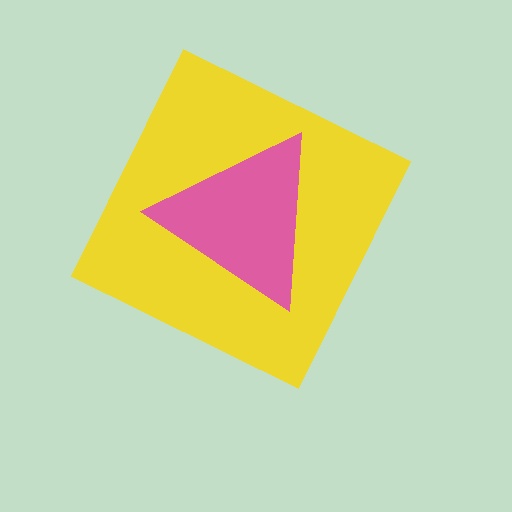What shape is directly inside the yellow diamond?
The pink triangle.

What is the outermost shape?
The yellow diamond.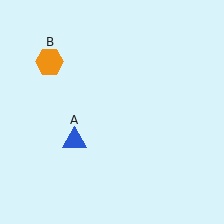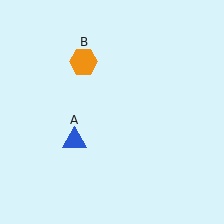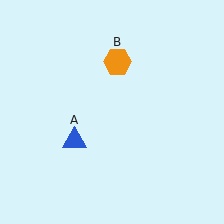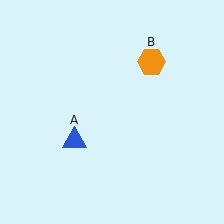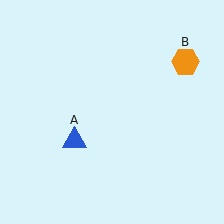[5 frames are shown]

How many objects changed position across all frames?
1 object changed position: orange hexagon (object B).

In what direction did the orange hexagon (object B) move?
The orange hexagon (object B) moved right.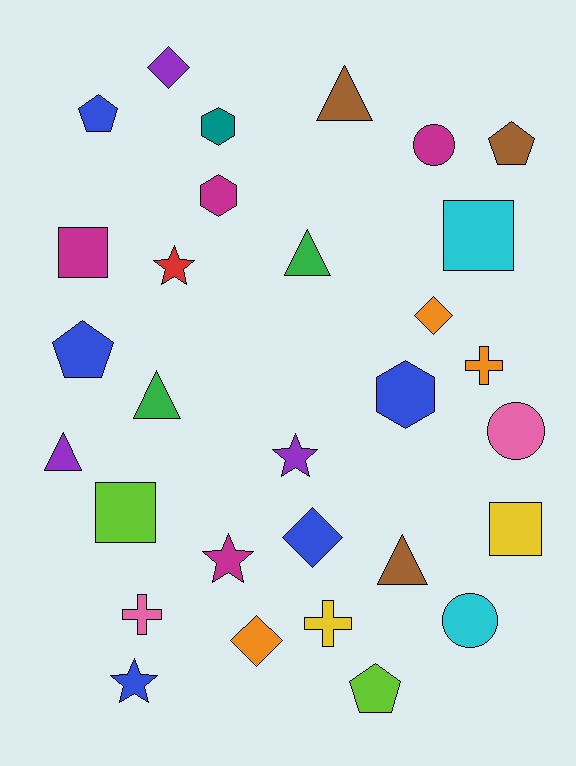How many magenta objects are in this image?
There are 4 magenta objects.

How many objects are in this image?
There are 30 objects.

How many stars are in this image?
There are 4 stars.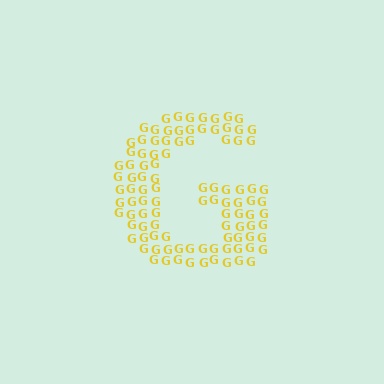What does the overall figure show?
The overall figure shows the letter G.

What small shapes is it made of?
It is made of small letter G's.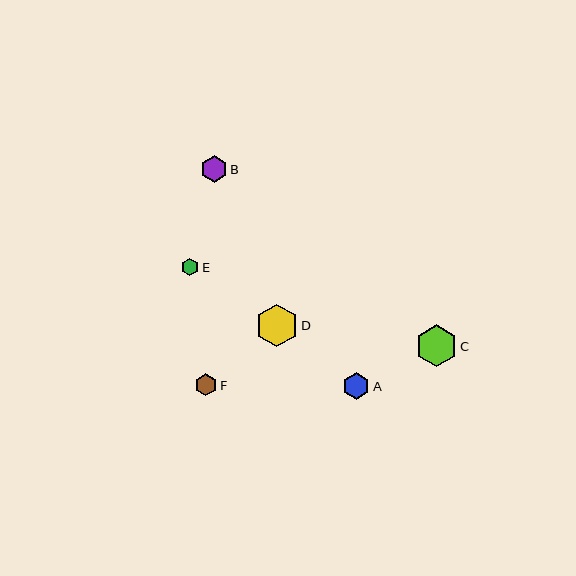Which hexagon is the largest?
Hexagon D is the largest with a size of approximately 43 pixels.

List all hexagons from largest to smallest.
From largest to smallest: D, C, A, B, F, E.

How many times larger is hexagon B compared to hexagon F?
Hexagon B is approximately 1.2 times the size of hexagon F.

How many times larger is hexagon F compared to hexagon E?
Hexagon F is approximately 1.2 times the size of hexagon E.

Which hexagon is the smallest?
Hexagon E is the smallest with a size of approximately 18 pixels.